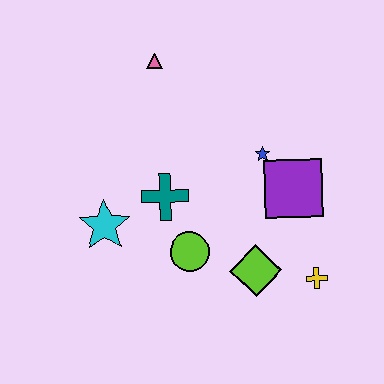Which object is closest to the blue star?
The purple square is closest to the blue star.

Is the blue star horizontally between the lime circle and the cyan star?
No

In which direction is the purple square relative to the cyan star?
The purple square is to the right of the cyan star.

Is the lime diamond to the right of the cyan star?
Yes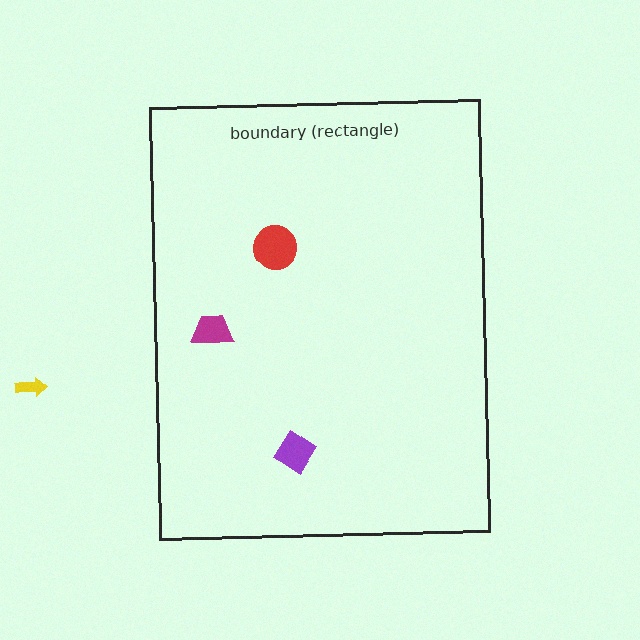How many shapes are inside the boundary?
3 inside, 1 outside.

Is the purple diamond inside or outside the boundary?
Inside.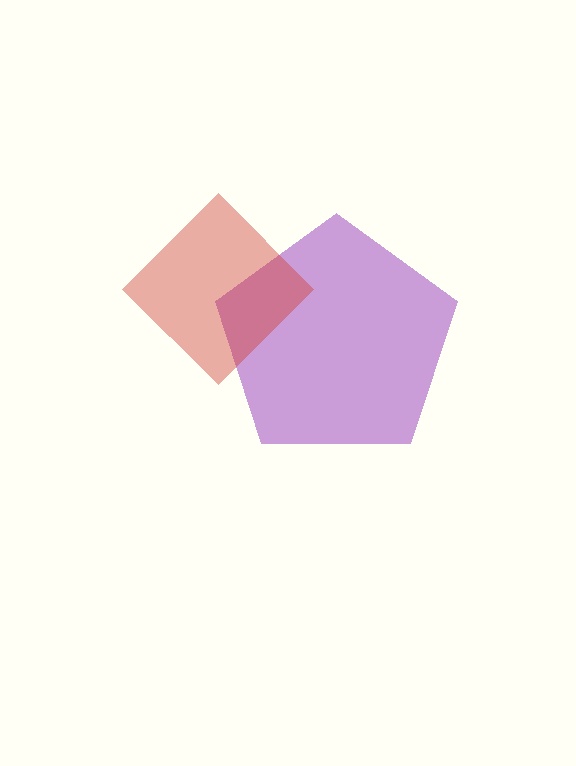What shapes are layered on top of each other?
The layered shapes are: a purple pentagon, a red diamond.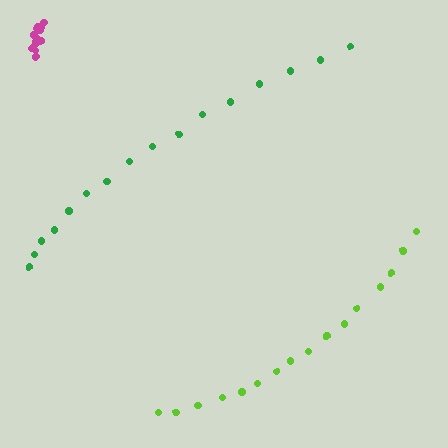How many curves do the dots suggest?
There are 3 distinct paths.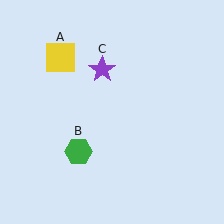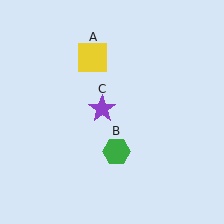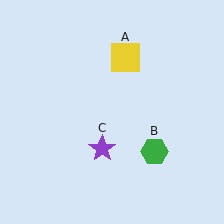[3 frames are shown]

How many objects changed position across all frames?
3 objects changed position: yellow square (object A), green hexagon (object B), purple star (object C).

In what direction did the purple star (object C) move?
The purple star (object C) moved down.